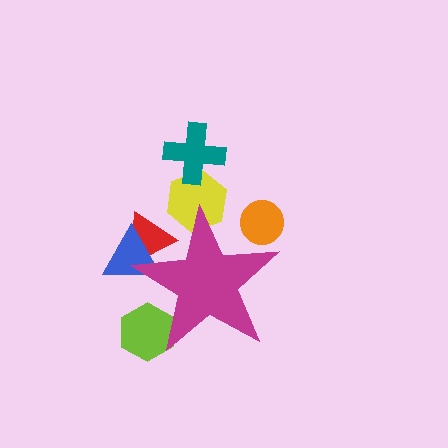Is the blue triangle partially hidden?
Yes, the blue triangle is partially hidden behind the magenta star.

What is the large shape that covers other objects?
A magenta star.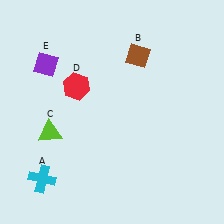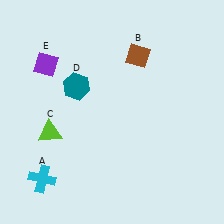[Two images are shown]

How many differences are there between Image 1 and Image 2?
There is 1 difference between the two images.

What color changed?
The hexagon (D) changed from red in Image 1 to teal in Image 2.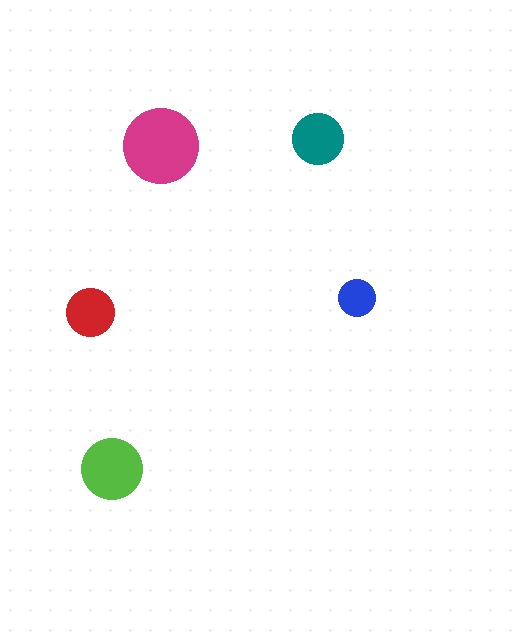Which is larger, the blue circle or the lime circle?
The lime one.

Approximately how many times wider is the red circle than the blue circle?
About 1.5 times wider.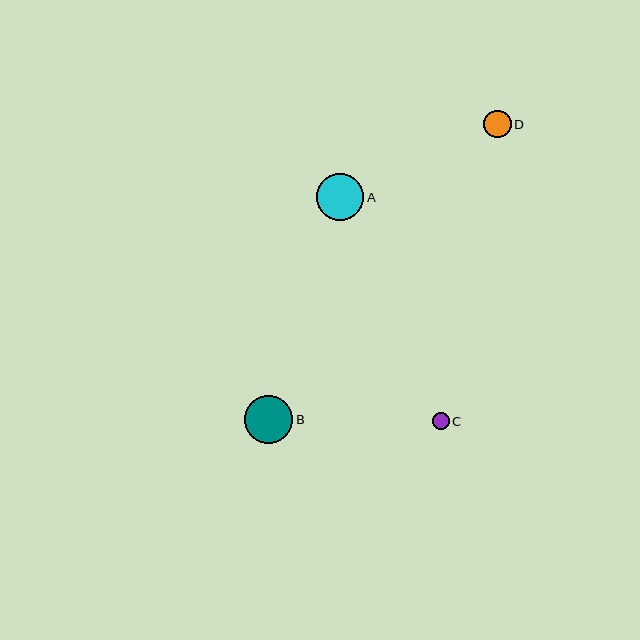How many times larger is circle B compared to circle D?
Circle B is approximately 1.8 times the size of circle D.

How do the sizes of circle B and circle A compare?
Circle B and circle A are approximately the same size.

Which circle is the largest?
Circle B is the largest with a size of approximately 48 pixels.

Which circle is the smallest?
Circle C is the smallest with a size of approximately 17 pixels.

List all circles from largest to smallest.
From largest to smallest: B, A, D, C.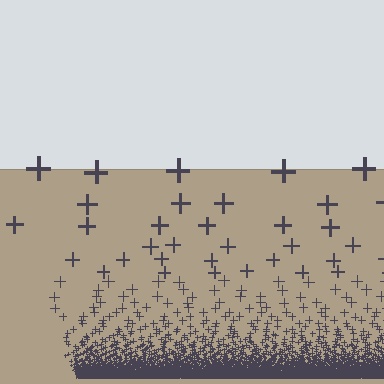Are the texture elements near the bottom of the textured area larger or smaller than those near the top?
Smaller. The gradient is inverted — elements near the bottom are smaller and denser.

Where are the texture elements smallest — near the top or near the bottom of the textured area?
Near the bottom.